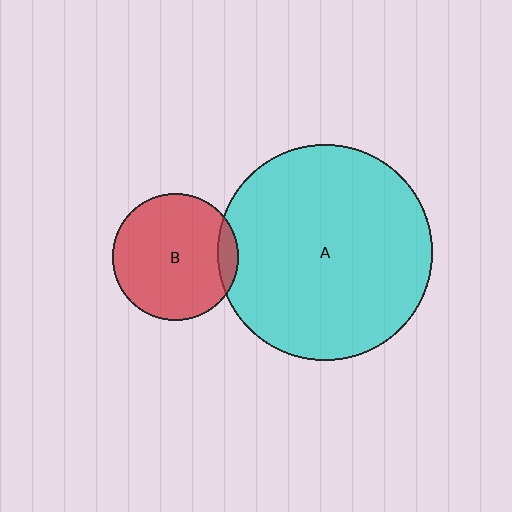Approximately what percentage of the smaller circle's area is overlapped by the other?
Approximately 10%.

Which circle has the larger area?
Circle A (cyan).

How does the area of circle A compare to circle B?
Approximately 2.9 times.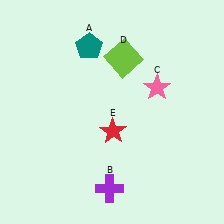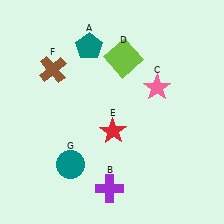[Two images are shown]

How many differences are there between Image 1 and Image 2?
There are 2 differences between the two images.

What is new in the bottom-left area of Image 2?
A teal circle (G) was added in the bottom-left area of Image 2.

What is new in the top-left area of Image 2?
A brown cross (F) was added in the top-left area of Image 2.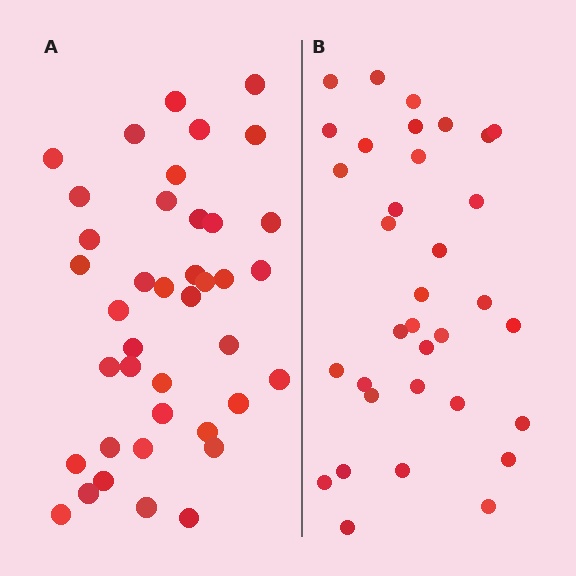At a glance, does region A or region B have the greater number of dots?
Region A (the left region) has more dots.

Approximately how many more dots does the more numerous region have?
Region A has about 6 more dots than region B.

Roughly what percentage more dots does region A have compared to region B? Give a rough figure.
About 20% more.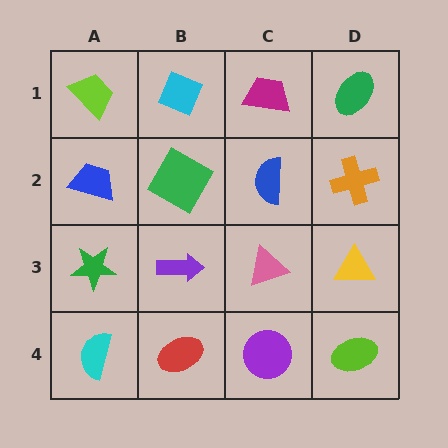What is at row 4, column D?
A lime ellipse.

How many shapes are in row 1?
4 shapes.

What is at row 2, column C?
A blue semicircle.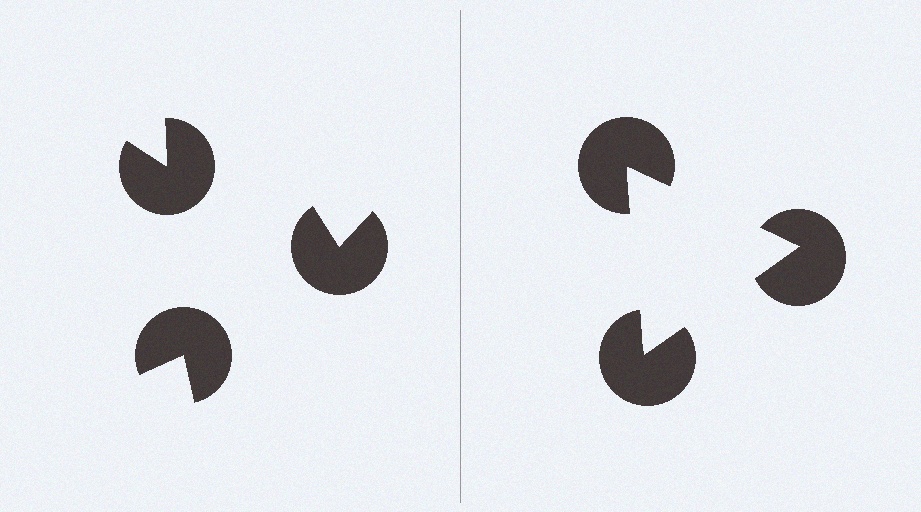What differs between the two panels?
The pac-man discs are positioned identically on both sides; only the wedge orientations differ. On the right they align to a triangle; on the left they are misaligned.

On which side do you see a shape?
An illusory triangle appears on the right side. On the left side the wedge cuts are rotated, so no coherent shape forms.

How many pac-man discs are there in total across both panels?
6 — 3 on each side.